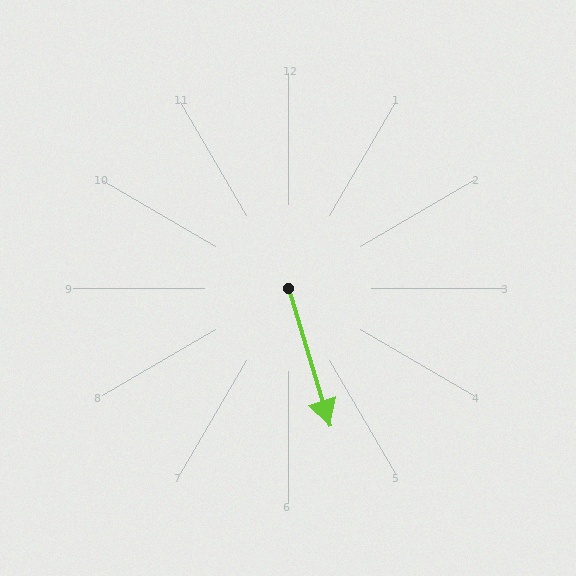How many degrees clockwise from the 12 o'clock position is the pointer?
Approximately 163 degrees.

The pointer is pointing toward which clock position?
Roughly 5 o'clock.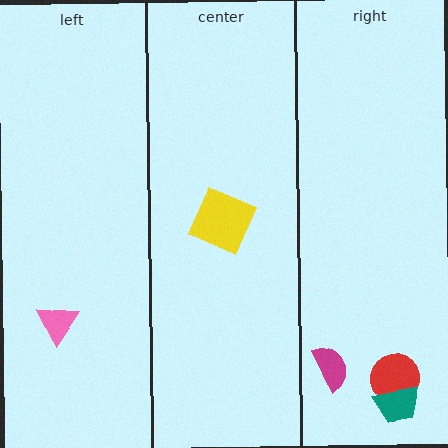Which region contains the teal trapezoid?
The right region.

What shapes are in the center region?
The yellow square.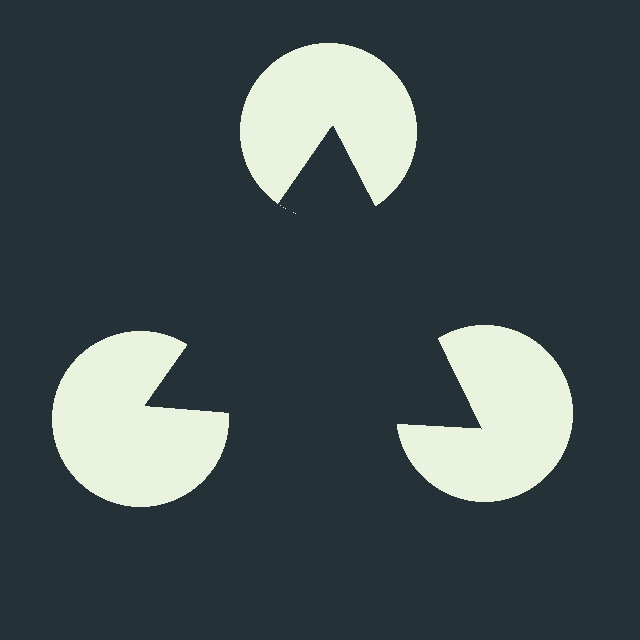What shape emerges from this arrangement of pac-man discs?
An illusory triangle — its edges are inferred from the aligned wedge cuts in the pac-man discs, not physically drawn.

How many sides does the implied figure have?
3 sides.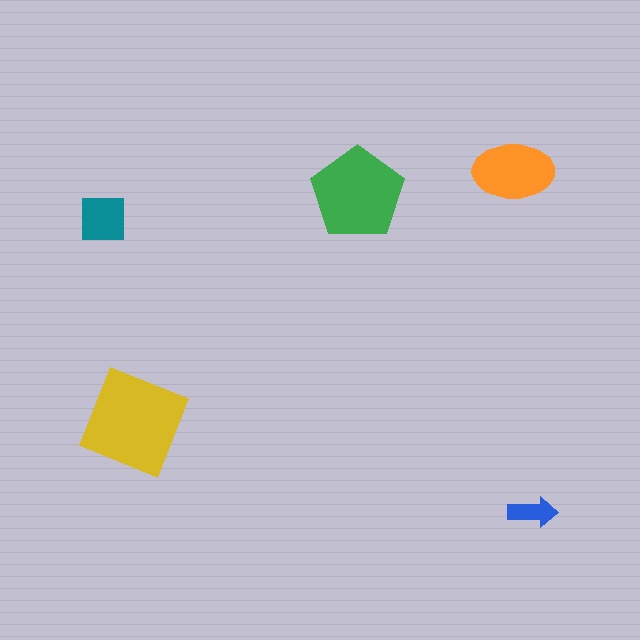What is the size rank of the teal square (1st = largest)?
4th.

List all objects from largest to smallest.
The yellow diamond, the green pentagon, the orange ellipse, the teal square, the blue arrow.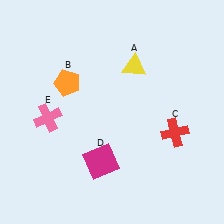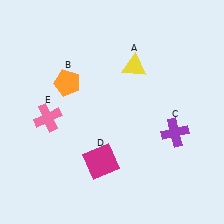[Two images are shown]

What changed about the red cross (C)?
In Image 1, C is red. In Image 2, it changed to purple.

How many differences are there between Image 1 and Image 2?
There is 1 difference between the two images.